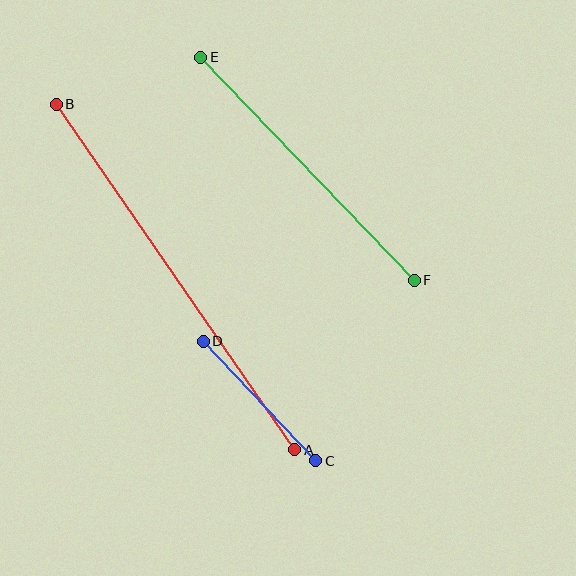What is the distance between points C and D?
The distance is approximately 164 pixels.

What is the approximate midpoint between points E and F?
The midpoint is at approximately (308, 169) pixels.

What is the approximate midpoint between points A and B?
The midpoint is at approximately (175, 277) pixels.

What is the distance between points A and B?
The distance is approximately 420 pixels.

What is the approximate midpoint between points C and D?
The midpoint is at approximately (260, 401) pixels.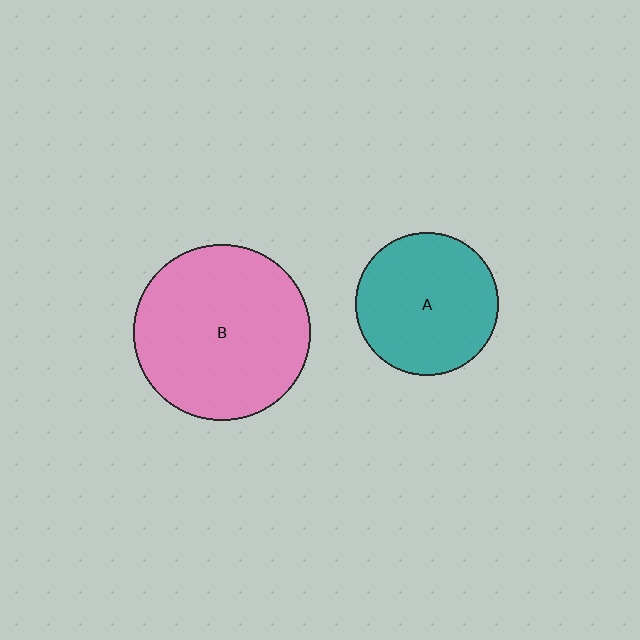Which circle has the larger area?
Circle B (pink).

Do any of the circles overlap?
No, none of the circles overlap.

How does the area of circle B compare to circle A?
Approximately 1.5 times.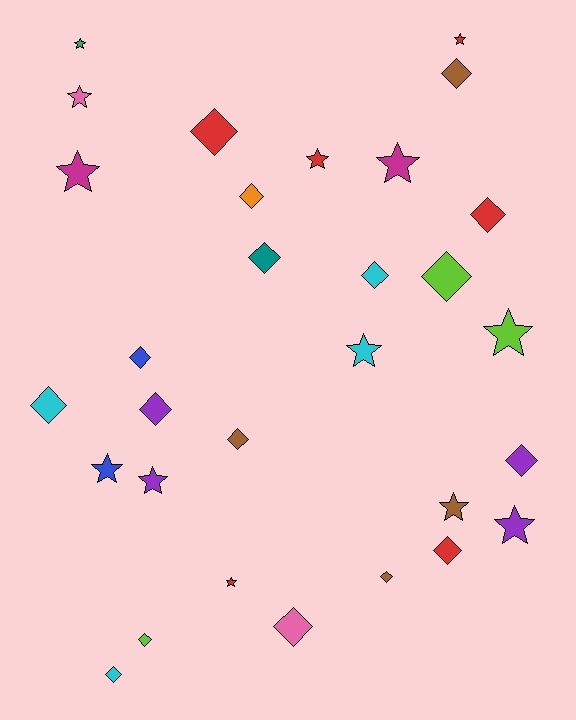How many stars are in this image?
There are 13 stars.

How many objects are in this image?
There are 30 objects.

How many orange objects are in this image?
There is 1 orange object.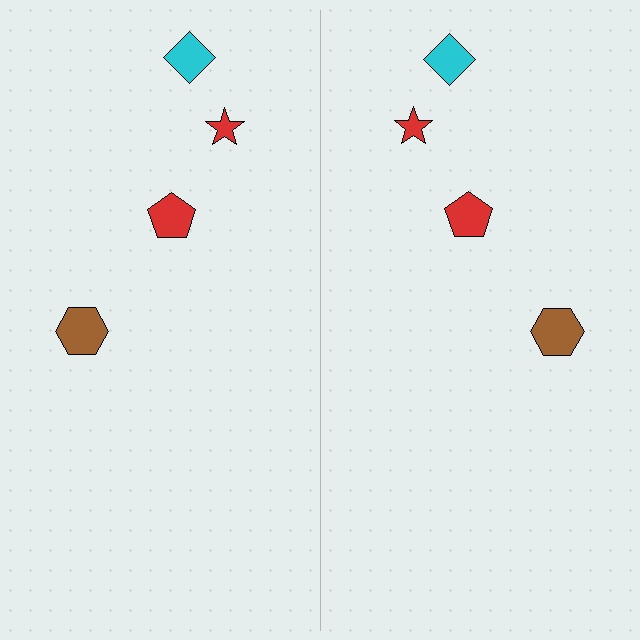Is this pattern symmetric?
Yes, this pattern has bilateral (reflection) symmetry.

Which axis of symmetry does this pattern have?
The pattern has a vertical axis of symmetry running through the center of the image.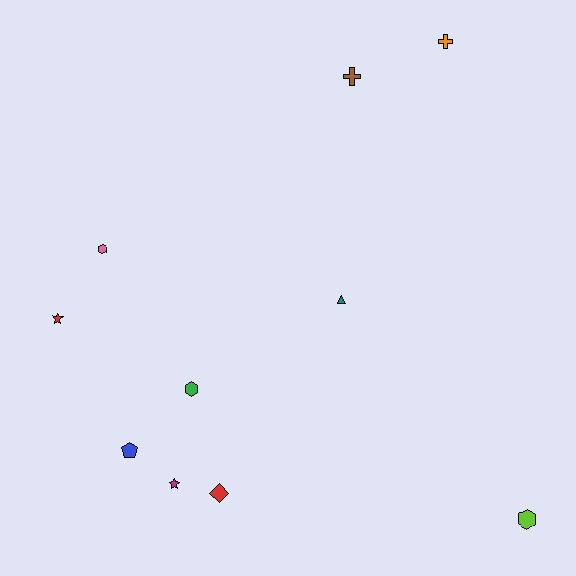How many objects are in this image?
There are 10 objects.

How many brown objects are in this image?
There is 1 brown object.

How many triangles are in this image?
There is 1 triangle.